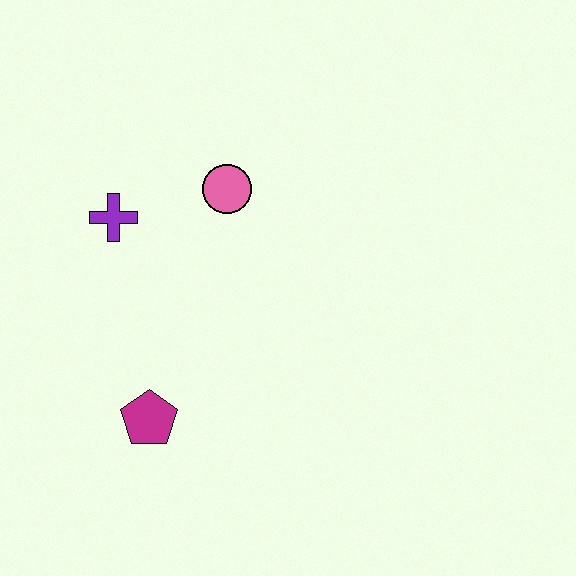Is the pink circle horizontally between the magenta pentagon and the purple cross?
No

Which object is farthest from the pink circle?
The magenta pentagon is farthest from the pink circle.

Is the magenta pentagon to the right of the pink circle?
No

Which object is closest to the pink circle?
The purple cross is closest to the pink circle.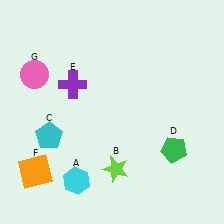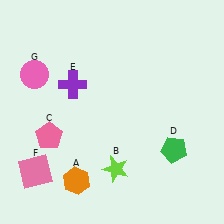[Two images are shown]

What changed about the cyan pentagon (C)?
In Image 1, C is cyan. In Image 2, it changed to pink.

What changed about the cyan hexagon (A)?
In Image 1, A is cyan. In Image 2, it changed to orange.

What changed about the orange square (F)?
In Image 1, F is orange. In Image 2, it changed to pink.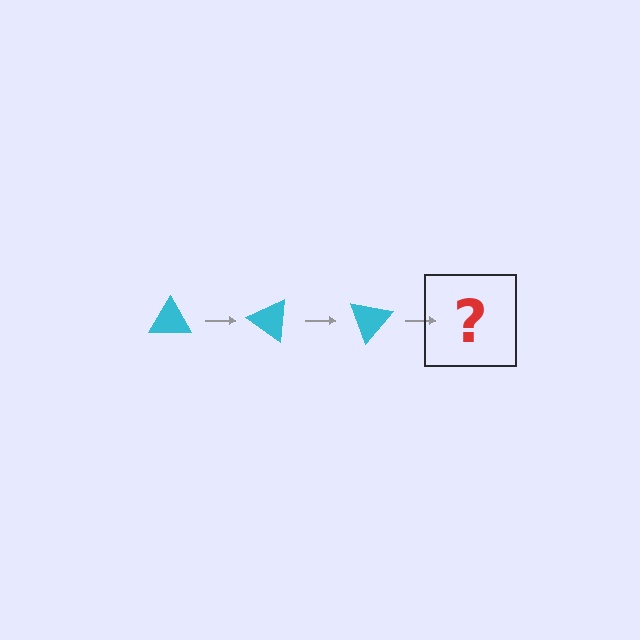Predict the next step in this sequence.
The next step is a cyan triangle rotated 105 degrees.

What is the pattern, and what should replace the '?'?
The pattern is that the triangle rotates 35 degrees each step. The '?' should be a cyan triangle rotated 105 degrees.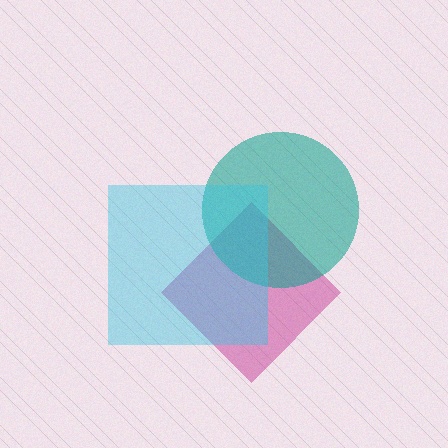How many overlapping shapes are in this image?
There are 3 overlapping shapes in the image.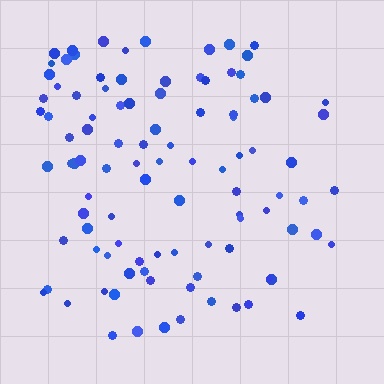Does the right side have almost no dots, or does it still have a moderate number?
Still a moderate number, just noticeably fewer than the left.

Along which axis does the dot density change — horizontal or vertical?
Horizontal.